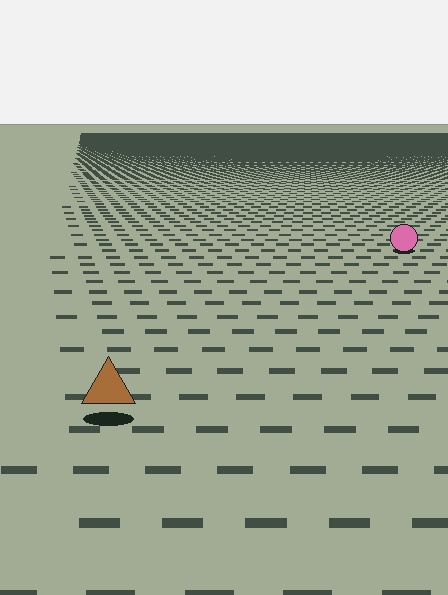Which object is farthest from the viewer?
The pink circle is farthest from the viewer. It appears smaller and the ground texture around it is denser.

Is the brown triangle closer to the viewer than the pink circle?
Yes. The brown triangle is closer — you can tell from the texture gradient: the ground texture is coarser near it.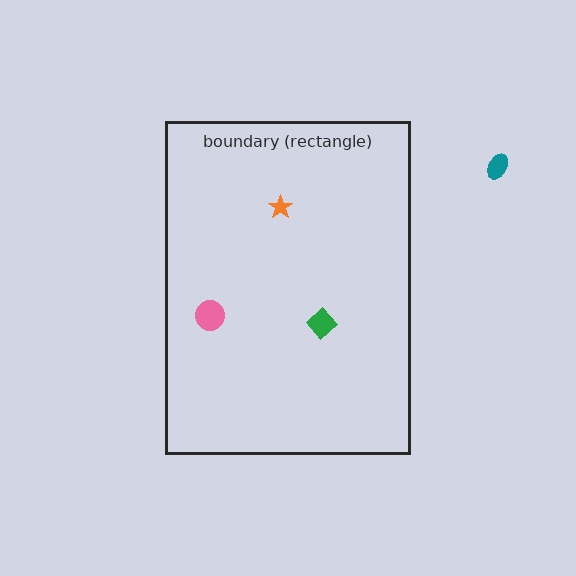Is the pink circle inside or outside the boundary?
Inside.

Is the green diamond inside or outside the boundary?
Inside.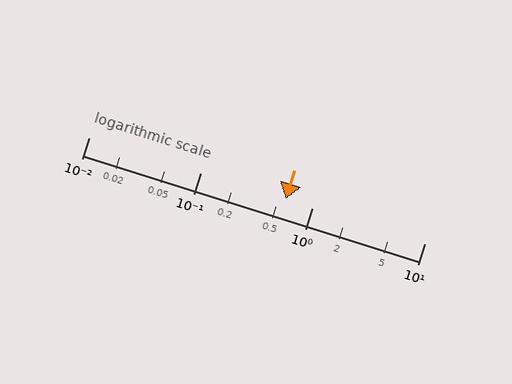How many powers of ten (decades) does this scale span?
The scale spans 3 decades, from 0.01 to 10.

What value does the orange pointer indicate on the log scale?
The pointer indicates approximately 0.57.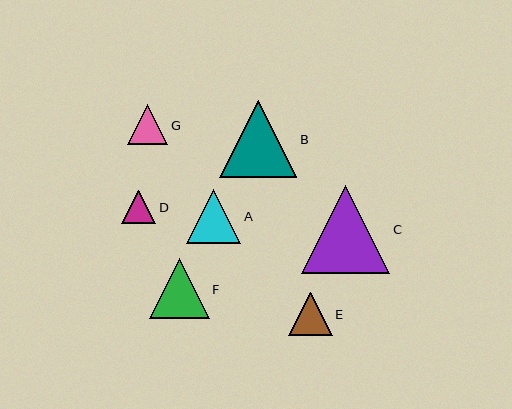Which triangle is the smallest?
Triangle D is the smallest with a size of approximately 34 pixels.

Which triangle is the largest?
Triangle C is the largest with a size of approximately 88 pixels.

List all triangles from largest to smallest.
From largest to smallest: C, B, F, A, E, G, D.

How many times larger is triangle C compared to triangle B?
Triangle C is approximately 1.1 times the size of triangle B.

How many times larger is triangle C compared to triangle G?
Triangle C is approximately 2.2 times the size of triangle G.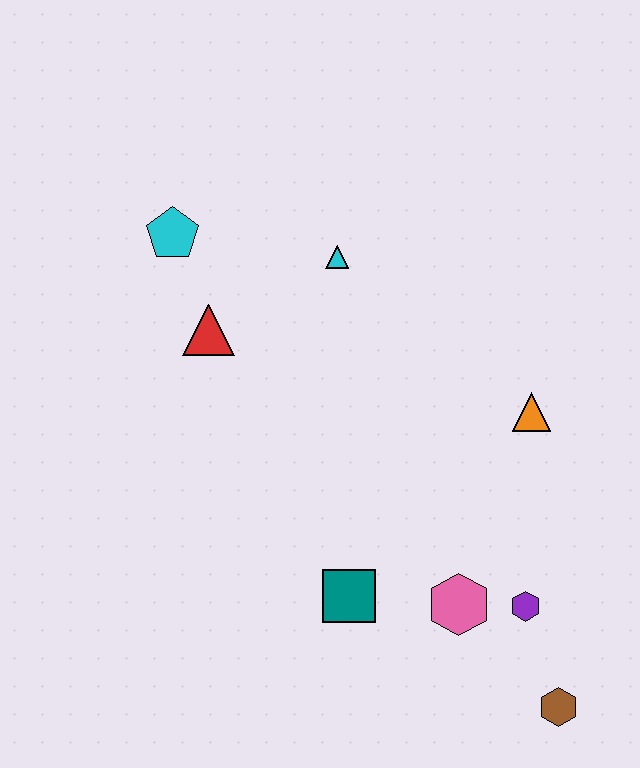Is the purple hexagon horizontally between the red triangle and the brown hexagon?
Yes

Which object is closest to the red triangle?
The cyan pentagon is closest to the red triangle.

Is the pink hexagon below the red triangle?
Yes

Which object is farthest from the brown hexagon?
The cyan pentagon is farthest from the brown hexagon.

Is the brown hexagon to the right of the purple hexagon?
Yes